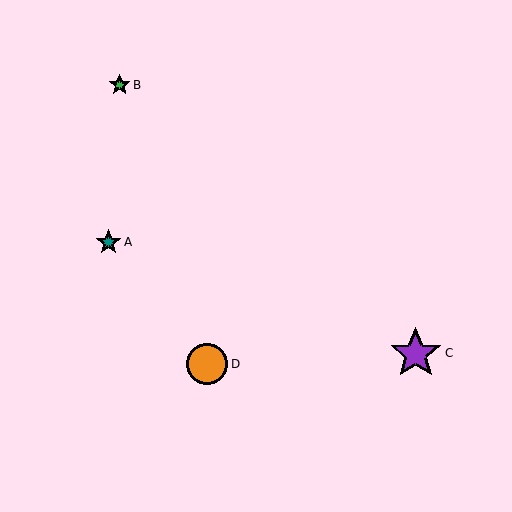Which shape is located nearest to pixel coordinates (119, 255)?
The teal star (labeled A) at (109, 242) is nearest to that location.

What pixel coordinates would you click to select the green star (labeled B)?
Click at (120, 85) to select the green star B.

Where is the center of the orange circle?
The center of the orange circle is at (207, 364).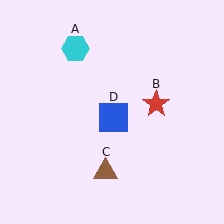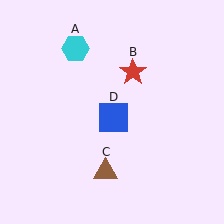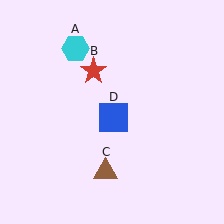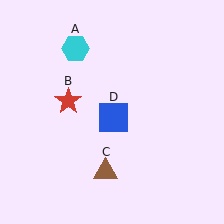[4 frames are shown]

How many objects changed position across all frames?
1 object changed position: red star (object B).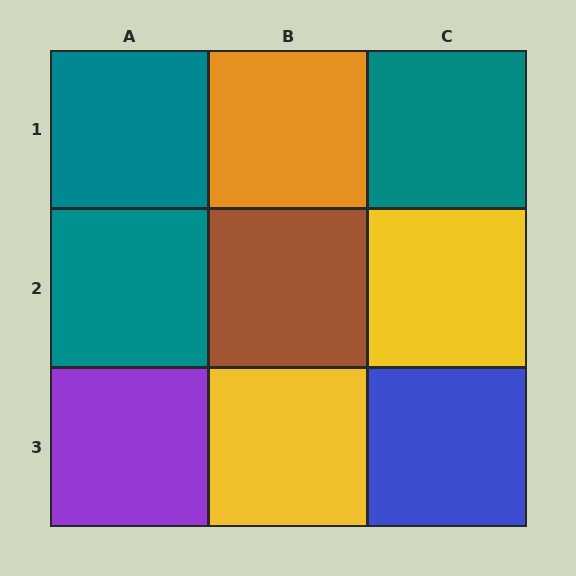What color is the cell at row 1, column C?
Teal.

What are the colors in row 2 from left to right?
Teal, brown, yellow.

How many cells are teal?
3 cells are teal.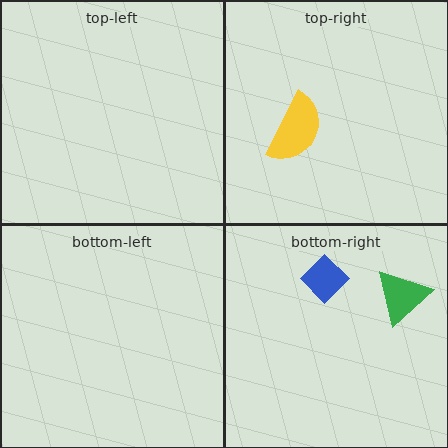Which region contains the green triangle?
The bottom-right region.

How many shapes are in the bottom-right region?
2.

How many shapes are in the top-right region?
1.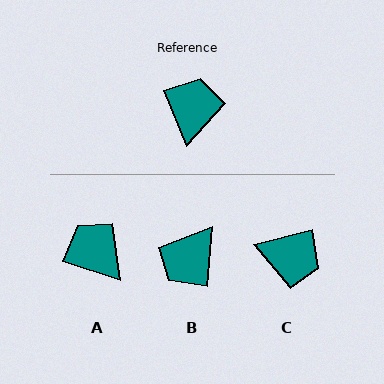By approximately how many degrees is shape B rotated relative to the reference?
Approximately 153 degrees counter-clockwise.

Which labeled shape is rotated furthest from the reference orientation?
B, about 153 degrees away.